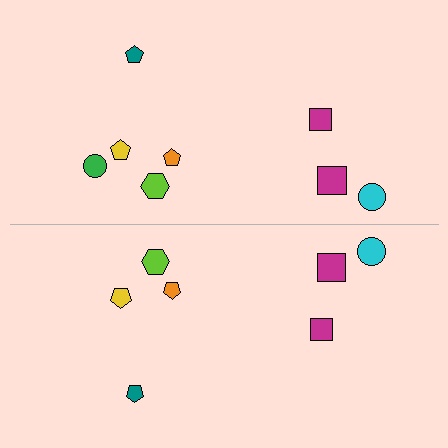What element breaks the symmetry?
A green circle is missing from the bottom side.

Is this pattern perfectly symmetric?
No, the pattern is not perfectly symmetric. A green circle is missing from the bottom side.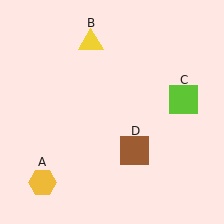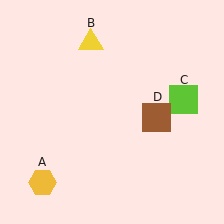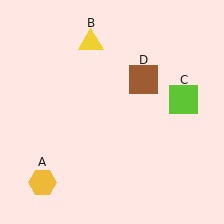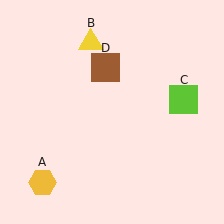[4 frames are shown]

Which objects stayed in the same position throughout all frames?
Yellow hexagon (object A) and yellow triangle (object B) and lime square (object C) remained stationary.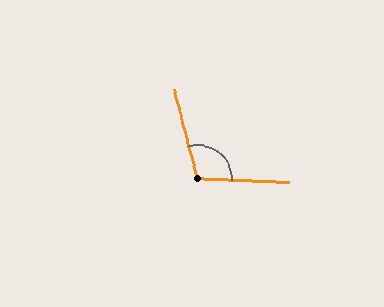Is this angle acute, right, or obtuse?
It is obtuse.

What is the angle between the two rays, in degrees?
Approximately 107 degrees.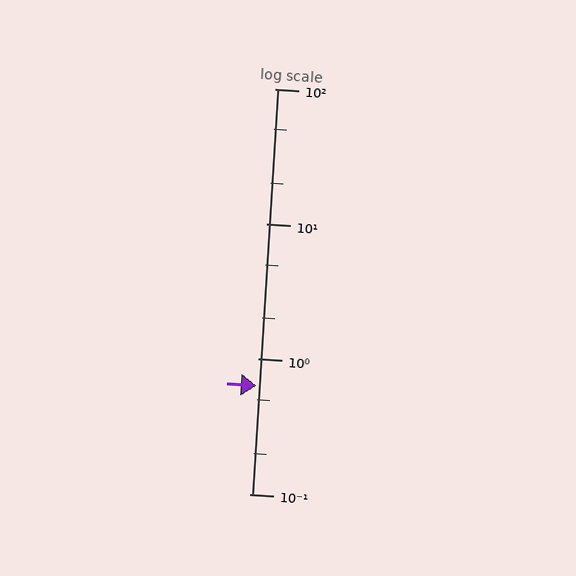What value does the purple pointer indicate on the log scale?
The pointer indicates approximately 0.63.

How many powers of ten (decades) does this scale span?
The scale spans 3 decades, from 0.1 to 100.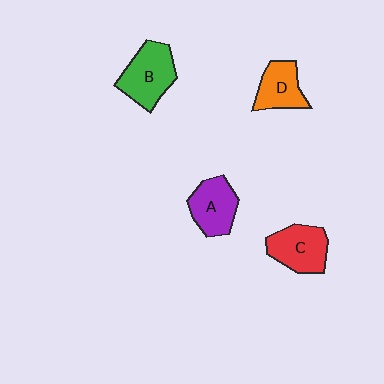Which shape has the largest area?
Shape B (green).